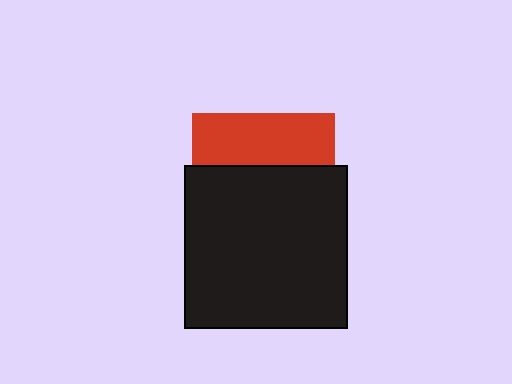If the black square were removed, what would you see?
You would see the complete red square.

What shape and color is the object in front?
The object in front is a black square.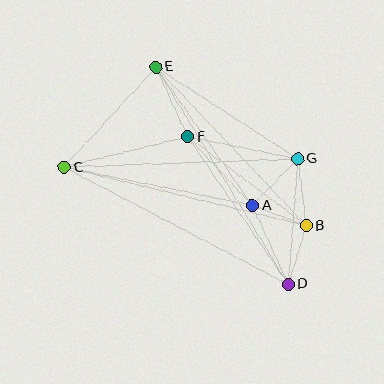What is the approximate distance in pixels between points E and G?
The distance between E and G is approximately 169 pixels.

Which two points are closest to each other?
Points A and B are closest to each other.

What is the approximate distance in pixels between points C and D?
The distance between C and D is approximately 253 pixels.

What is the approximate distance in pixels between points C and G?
The distance between C and G is approximately 234 pixels.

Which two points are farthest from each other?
Points D and E are farthest from each other.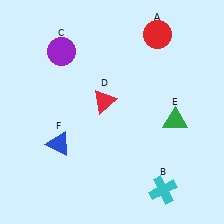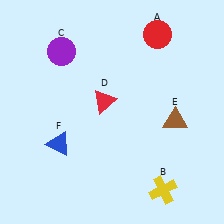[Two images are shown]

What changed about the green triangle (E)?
In Image 1, E is green. In Image 2, it changed to brown.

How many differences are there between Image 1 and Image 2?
There are 2 differences between the two images.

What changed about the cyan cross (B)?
In Image 1, B is cyan. In Image 2, it changed to yellow.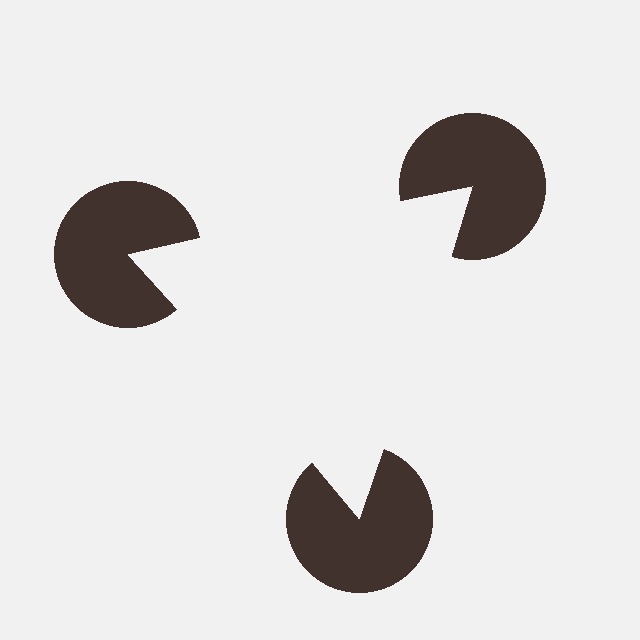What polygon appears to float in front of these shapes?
An illusory triangle — its edges are inferred from the aligned wedge cuts in the pac-man discs, not physically drawn.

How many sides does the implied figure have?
3 sides.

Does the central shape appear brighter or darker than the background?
It typically appears slightly brighter than the background, even though no actual brightness change is drawn.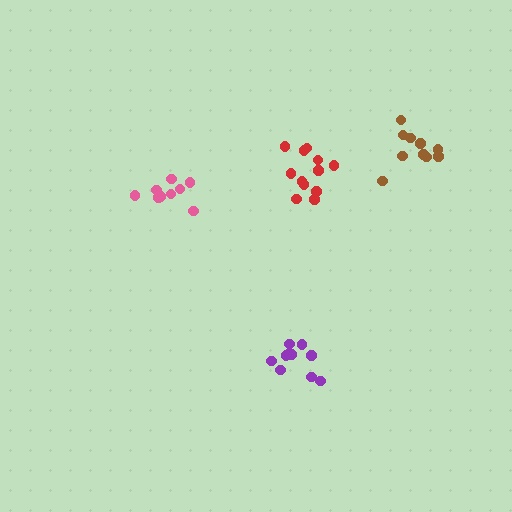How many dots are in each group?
Group 1: 10 dots, Group 2: 9 dots, Group 3: 10 dots, Group 4: 12 dots (41 total).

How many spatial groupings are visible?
There are 4 spatial groupings.